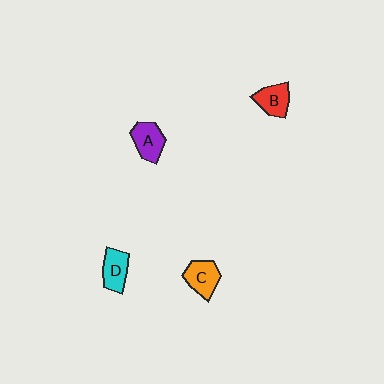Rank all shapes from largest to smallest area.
From largest to smallest: C (orange), A (purple), D (cyan), B (red).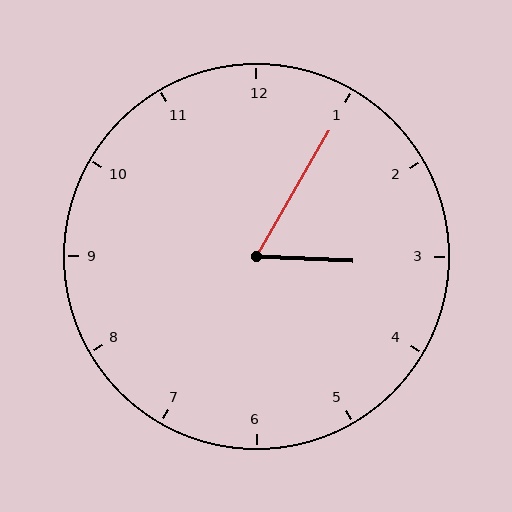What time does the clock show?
3:05.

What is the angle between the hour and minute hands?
Approximately 62 degrees.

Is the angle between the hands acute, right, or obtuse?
It is acute.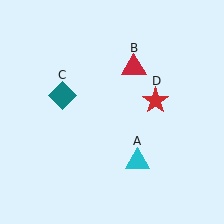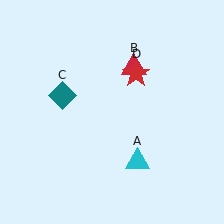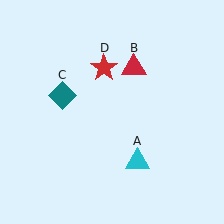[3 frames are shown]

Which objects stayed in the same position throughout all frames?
Cyan triangle (object A) and red triangle (object B) and teal diamond (object C) remained stationary.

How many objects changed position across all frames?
1 object changed position: red star (object D).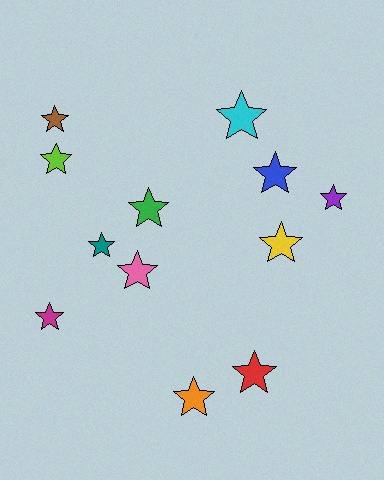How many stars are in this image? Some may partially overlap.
There are 12 stars.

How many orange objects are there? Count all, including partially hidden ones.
There is 1 orange object.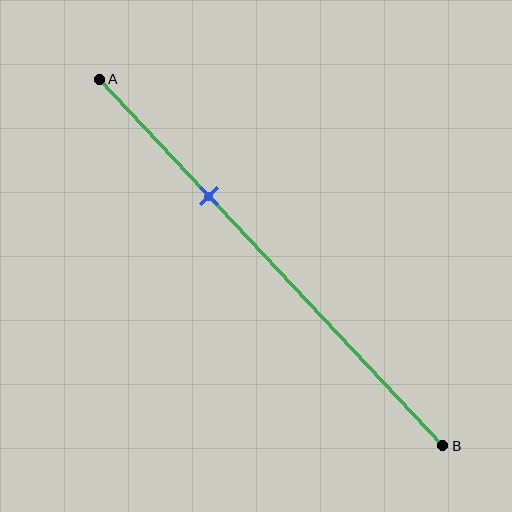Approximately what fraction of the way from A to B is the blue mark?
The blue mark is approximately 30% of the way from A to B.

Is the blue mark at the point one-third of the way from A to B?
Yes, the mark is approximately at the one-third point.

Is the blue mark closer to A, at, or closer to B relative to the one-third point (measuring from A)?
The blue mark is approximately at the one-third point of segment AB.